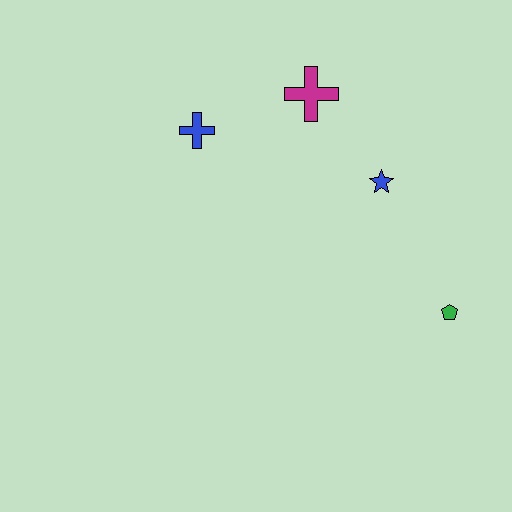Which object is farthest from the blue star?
The blue cross is farthest from the blue star.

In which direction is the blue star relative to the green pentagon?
The blue star is above the green pentagon.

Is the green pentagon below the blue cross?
Yes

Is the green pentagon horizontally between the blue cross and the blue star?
No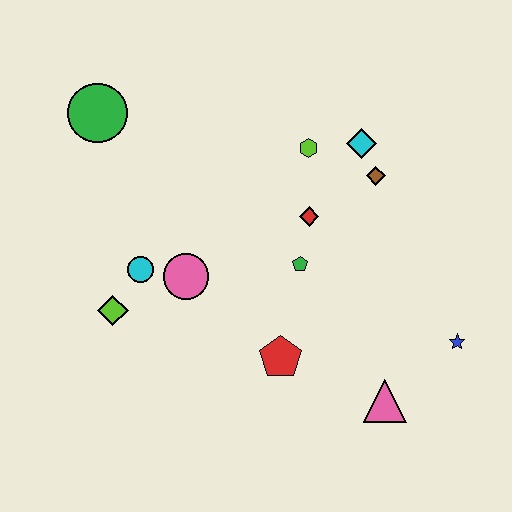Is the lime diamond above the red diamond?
No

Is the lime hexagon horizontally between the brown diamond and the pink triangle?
No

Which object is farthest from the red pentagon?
The green circle is farthest from the red pentagon.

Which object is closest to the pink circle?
The cyan circle is closest to the pink circle.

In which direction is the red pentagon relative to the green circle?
The red pentagon is below the green circle.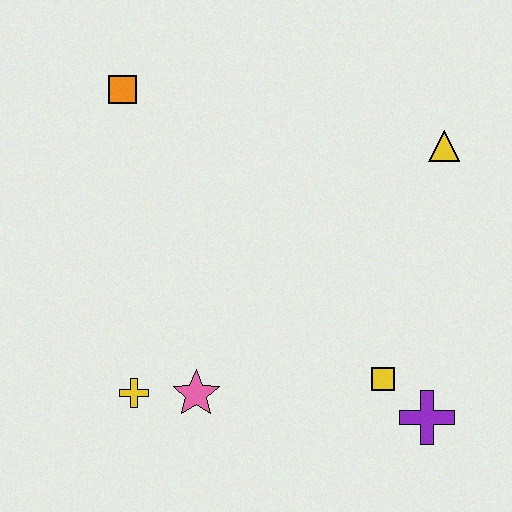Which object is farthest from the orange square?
The purple cross is farthest from the orange square.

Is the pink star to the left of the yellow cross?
No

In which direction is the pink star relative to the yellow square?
The pink star is to the left of the yellow square.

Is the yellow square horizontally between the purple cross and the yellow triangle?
No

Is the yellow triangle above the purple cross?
Yes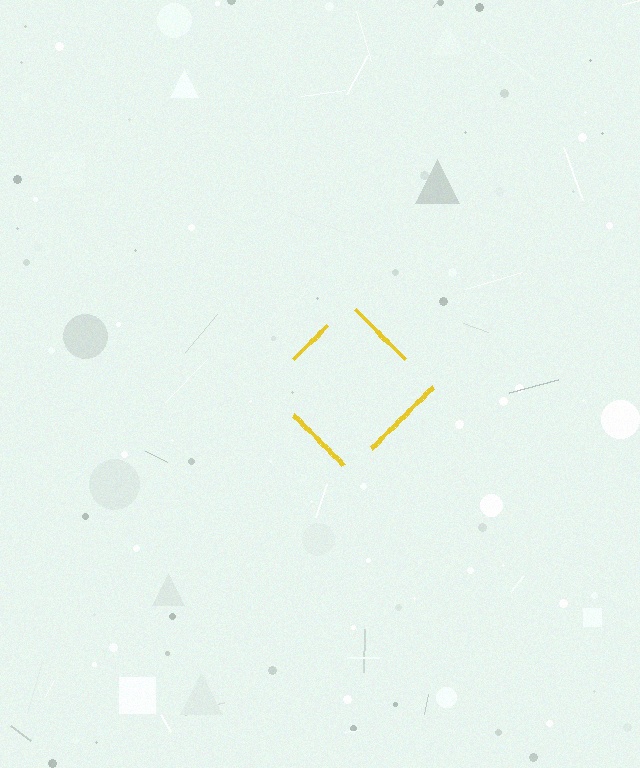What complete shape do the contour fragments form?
The contour fragments form a diamond.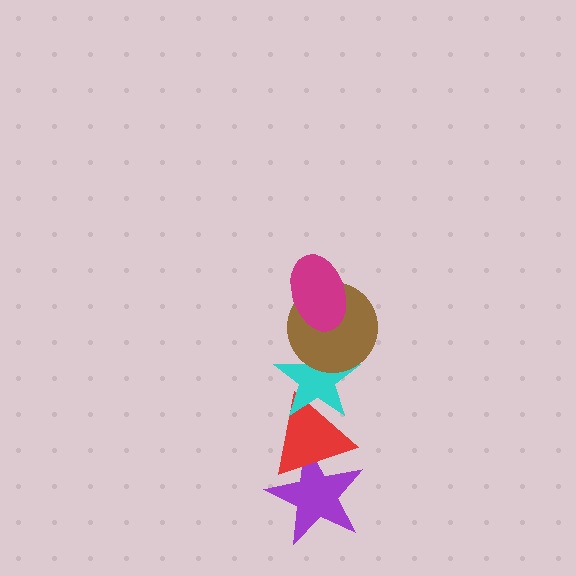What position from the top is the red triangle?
The red triangle is 4th from the top.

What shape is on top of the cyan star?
The brown circle is on top of the cyan star.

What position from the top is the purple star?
The purple star is 5th from the top.